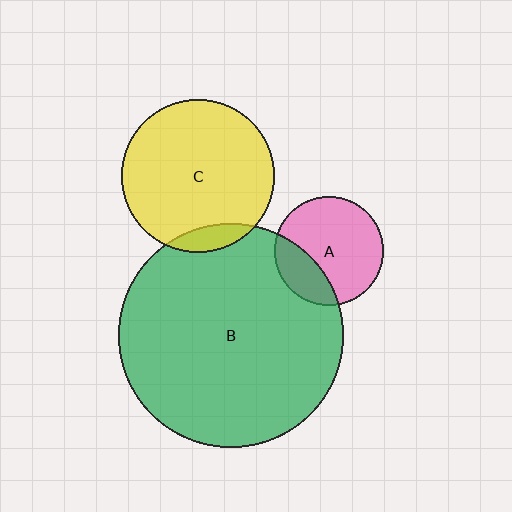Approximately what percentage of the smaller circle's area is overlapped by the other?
Approximately 10%.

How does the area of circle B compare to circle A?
Approximately 4.3 times.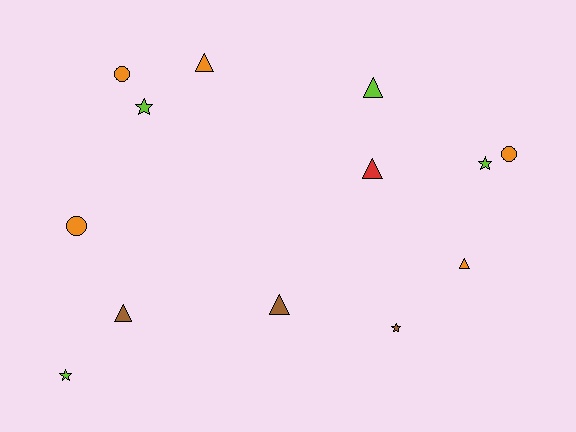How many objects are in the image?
There are 13 objects.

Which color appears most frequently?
Orange, with 5 objects.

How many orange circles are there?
There are 3 orange circles.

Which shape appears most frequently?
Triangle, with 6 objects.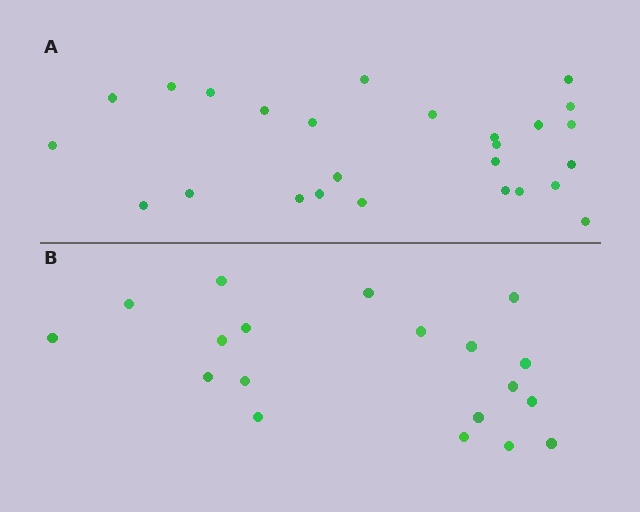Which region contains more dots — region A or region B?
Region A (the top region) has more dots.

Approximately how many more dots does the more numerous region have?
Region A has roughly 8 or so more dots than region B.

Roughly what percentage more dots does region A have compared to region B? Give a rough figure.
About 35% more.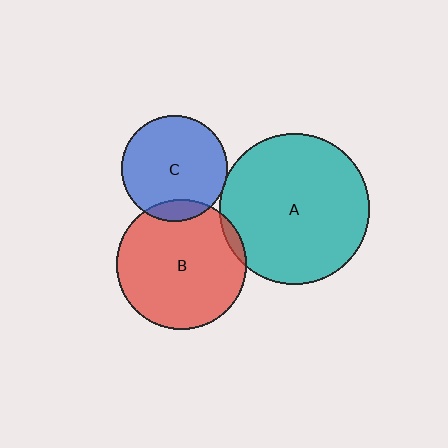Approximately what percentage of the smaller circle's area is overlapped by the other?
Approximately 10%.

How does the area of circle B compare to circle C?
Approximately 1.5 times.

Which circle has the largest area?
Circle A (teal).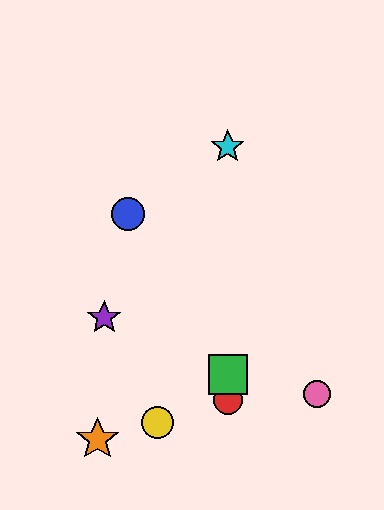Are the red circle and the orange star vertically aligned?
No, the red circle is at x≈228 and the orange star is at x≈98.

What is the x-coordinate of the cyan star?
The cyan star is at x≈228.